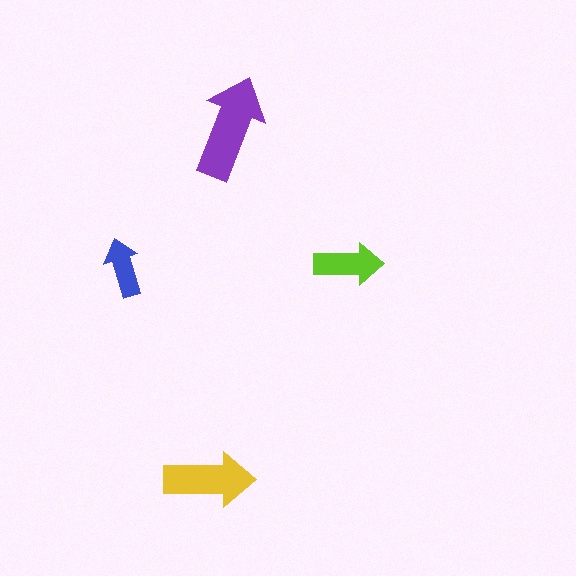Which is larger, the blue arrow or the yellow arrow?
The yellow one.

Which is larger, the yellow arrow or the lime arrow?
The yellow one.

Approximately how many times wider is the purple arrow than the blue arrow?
About 2 times wider.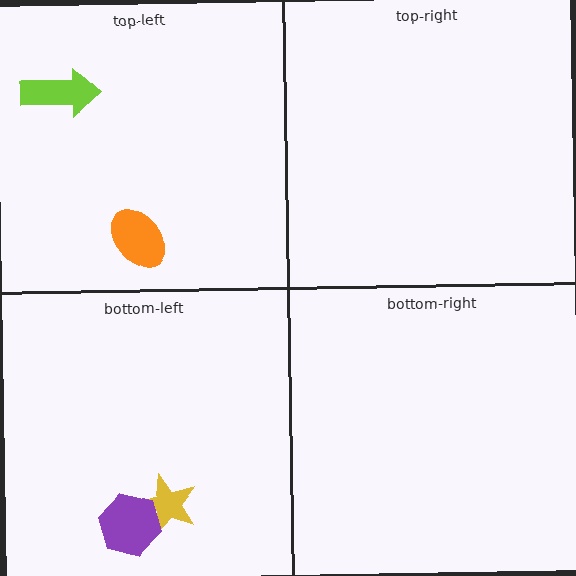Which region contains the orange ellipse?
The top-left region.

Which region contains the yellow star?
The bottom-left region.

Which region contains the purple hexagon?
The bottom-left region.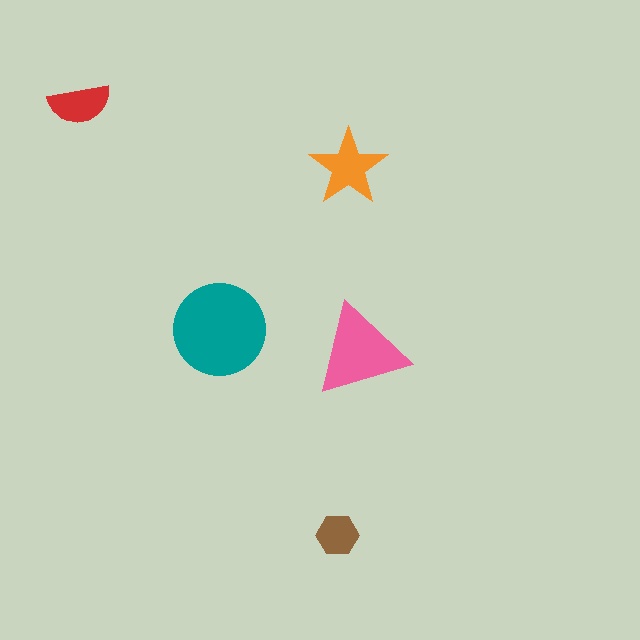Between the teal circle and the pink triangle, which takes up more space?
The teal circle.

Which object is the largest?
The teal circle.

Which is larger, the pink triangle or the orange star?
The pink triangle.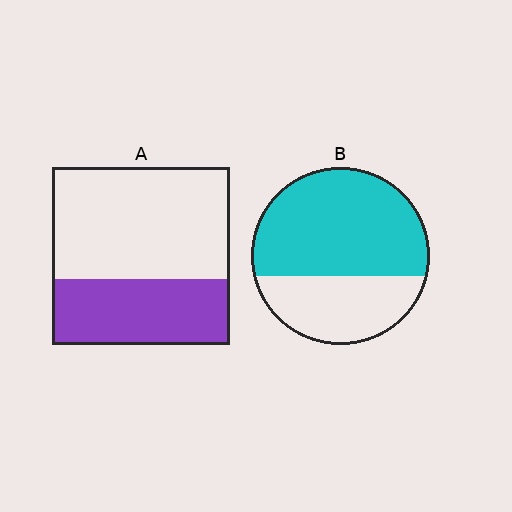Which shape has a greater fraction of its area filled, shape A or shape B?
Shape B.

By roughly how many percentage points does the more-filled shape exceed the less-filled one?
By roughly 25 percentage points (B over A).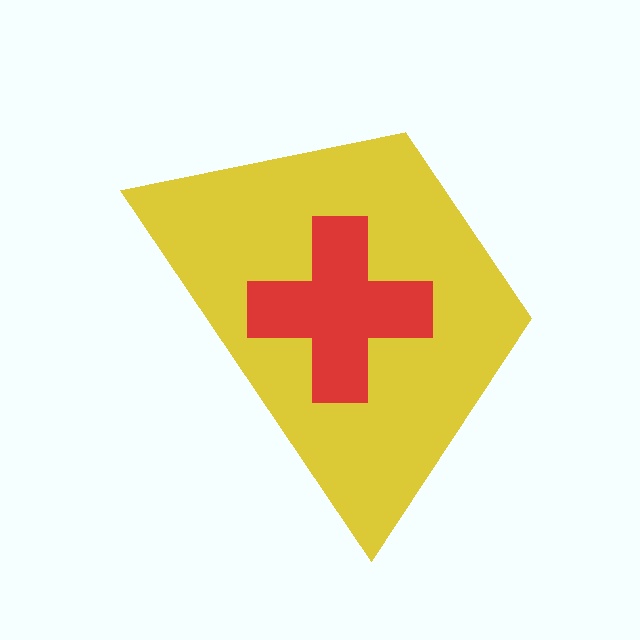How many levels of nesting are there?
2.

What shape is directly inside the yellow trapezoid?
The red cross.